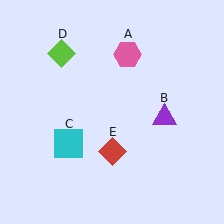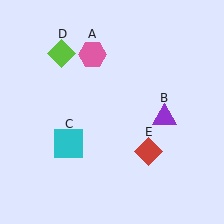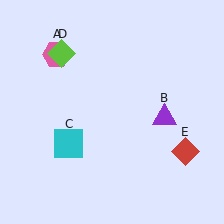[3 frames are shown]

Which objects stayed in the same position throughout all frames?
Purple triangle (object B) and cyan square (object C) and lime diamond (object D) remained stationary.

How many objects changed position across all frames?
2 objects changed position: pink hexagon (object A), red diamond (object E).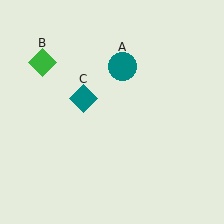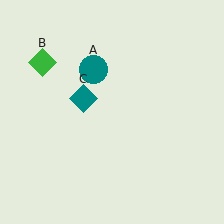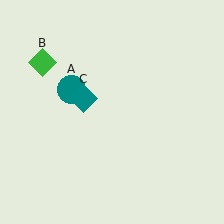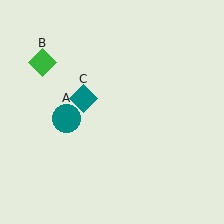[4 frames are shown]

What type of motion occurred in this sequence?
The teal circle (object A) rotated counterclockwise around the center of the scene.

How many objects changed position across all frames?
1 object changed position: teal circle (object A).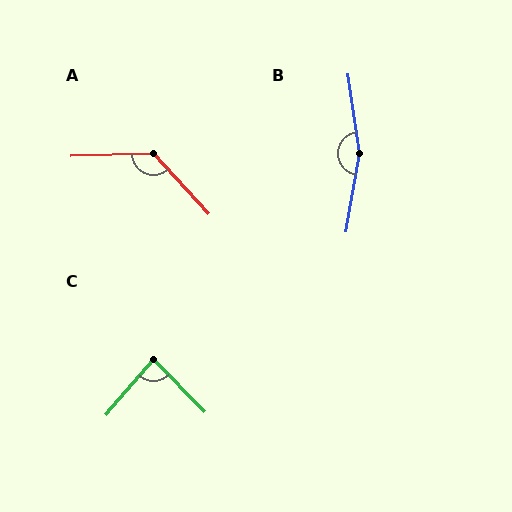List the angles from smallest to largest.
C (85°), A (131°), B (162°).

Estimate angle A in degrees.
Approximately 131 degrees.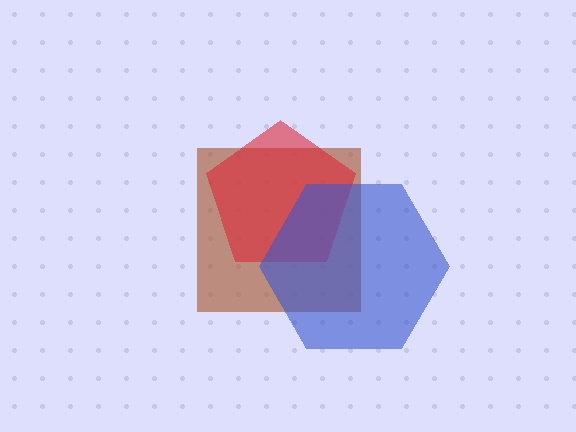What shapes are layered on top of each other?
The layered shapes are: a brown square, a red pentagon, a blue hexagon.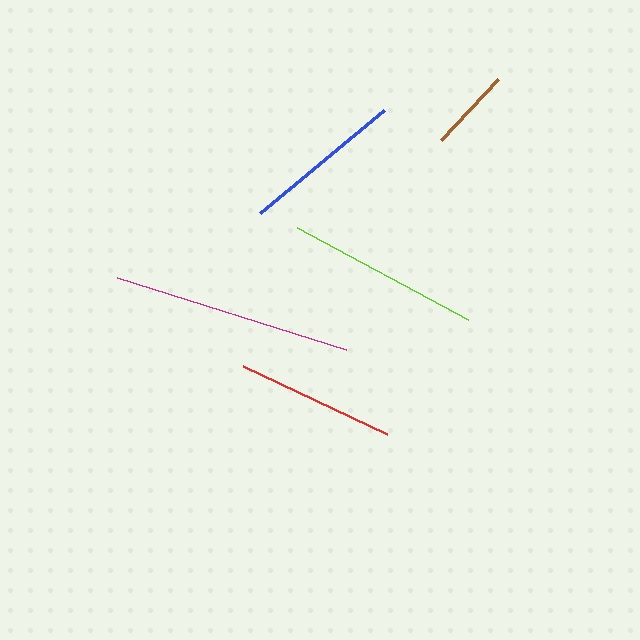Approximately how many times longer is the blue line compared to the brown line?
The blue line is approximately 1.9 times the length of the brown line.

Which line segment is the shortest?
The brown line is the shortest at approximately 84 pixels.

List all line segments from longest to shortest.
From longest to shortest: magenta, lime, blue, red, brown.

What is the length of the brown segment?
The brown segment is approximately 84 pixels long.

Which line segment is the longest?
The magenta line is the longest at approximately 240 pixels.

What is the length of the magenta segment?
The magenta segment is approximately 240 pixels long.